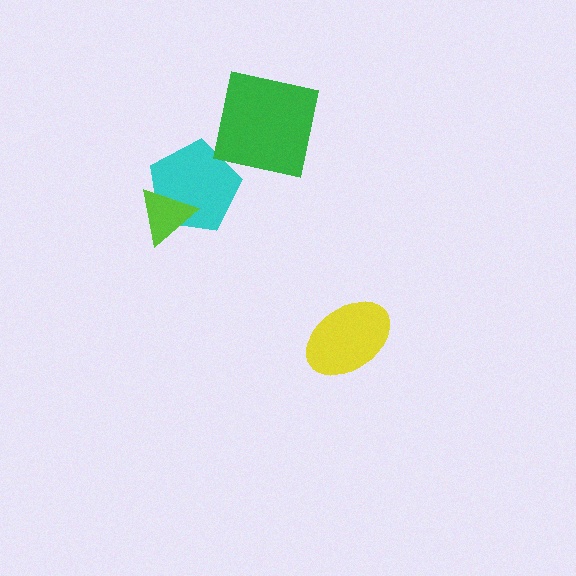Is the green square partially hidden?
No, no other shape covers it.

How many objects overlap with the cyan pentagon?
1 object overlaps with the cyan pentagon.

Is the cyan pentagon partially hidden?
Yes, it is partially covered by another shape.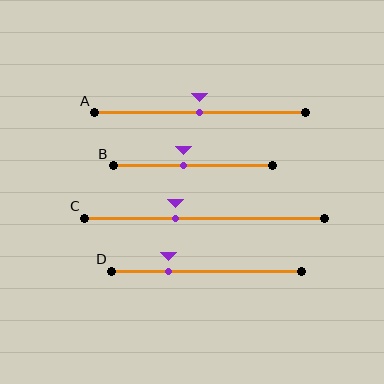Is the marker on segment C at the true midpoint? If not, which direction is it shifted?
No, the marker on segment C is shifted to the left by about 12% of the segment length.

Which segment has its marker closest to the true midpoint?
Segment A has its marker closest to the true midpoint.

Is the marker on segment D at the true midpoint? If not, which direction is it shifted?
No, the marker on segment D is shifted to the left by about 20% of the segment length.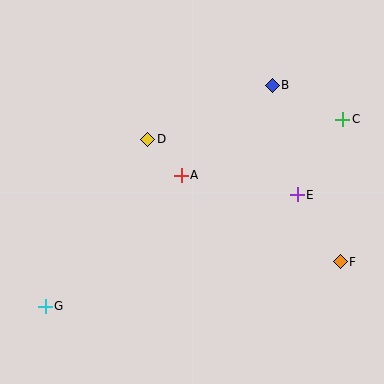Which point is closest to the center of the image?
Point A at (181, 175) is closest to the center.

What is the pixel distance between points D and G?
The distance between D and G is 196 pixels.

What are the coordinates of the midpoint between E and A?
The midpoint between E and A is at (239, 185).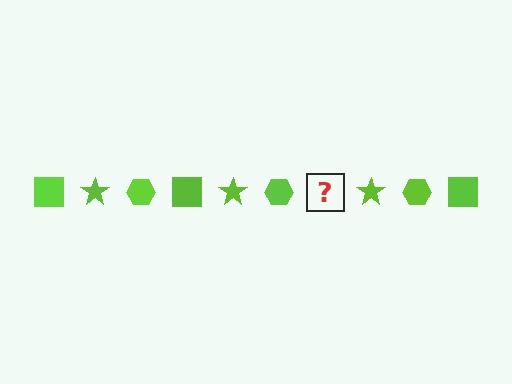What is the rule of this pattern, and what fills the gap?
The rule is that the pattern cycles through square, star, hexagon shapes in lime. The gap should be filled with a lime square.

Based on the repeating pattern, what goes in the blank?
The blank should be a lime square.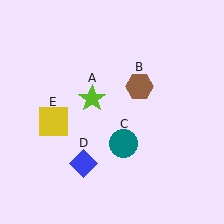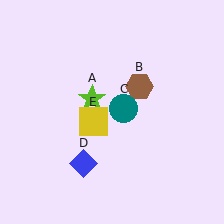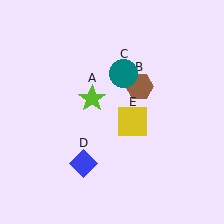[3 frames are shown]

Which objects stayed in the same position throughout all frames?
Lime star (object A) and brown hexagon (object B) and blue diamond (object D) remained stationary.